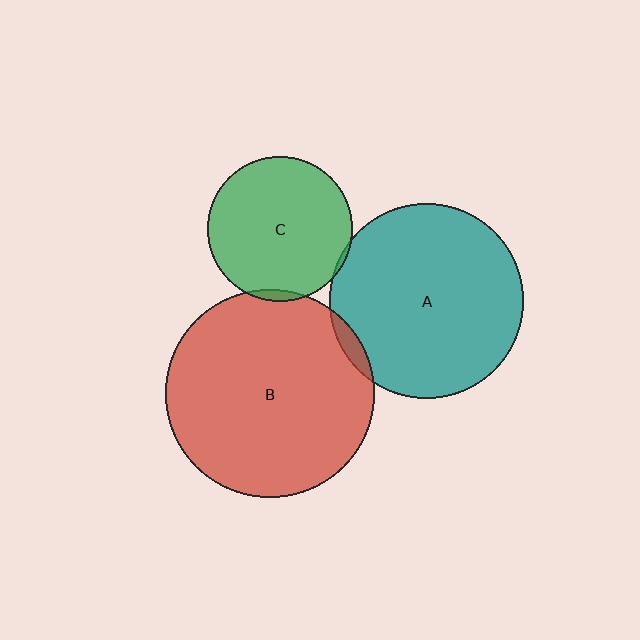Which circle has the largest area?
Circle B (red).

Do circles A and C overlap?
Yes.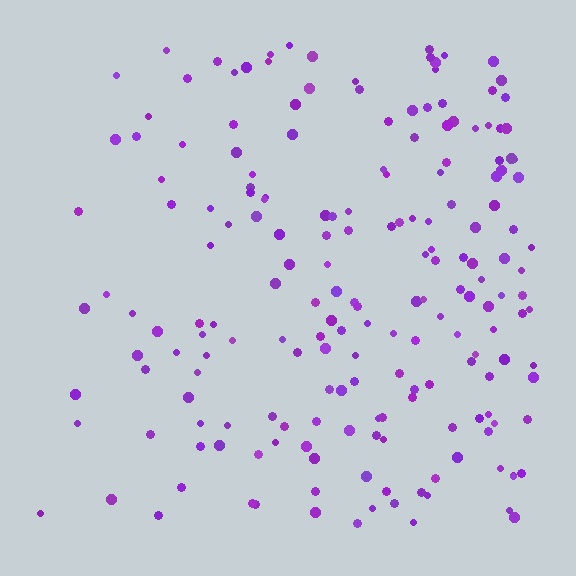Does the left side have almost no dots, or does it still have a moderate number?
Still a moderate number, just noticeably fewer than the right.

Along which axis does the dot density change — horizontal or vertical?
Horizontal.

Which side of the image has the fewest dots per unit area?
The left.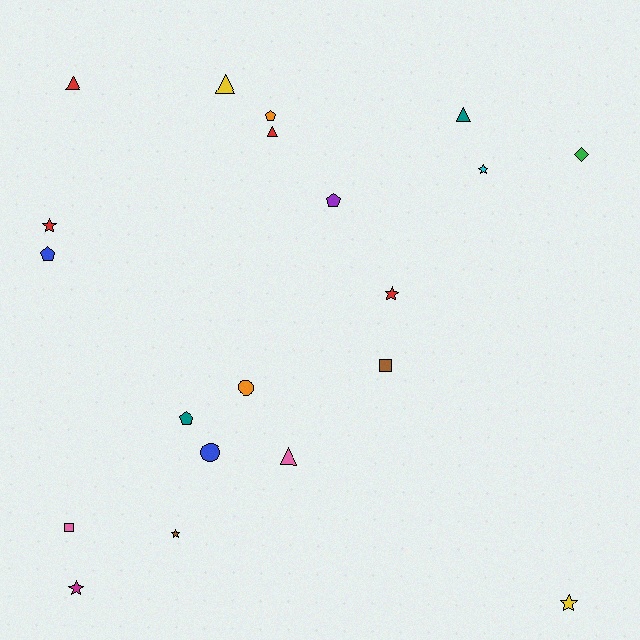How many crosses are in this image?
There are no crosses.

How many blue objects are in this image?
There are 2 blue objects.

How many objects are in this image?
There are 20 objects.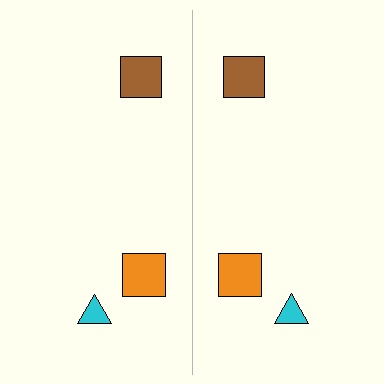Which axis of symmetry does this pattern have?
The pattern has a vertical axis of symmetry running through the center of the image.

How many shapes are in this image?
There are 6 shapes in this image.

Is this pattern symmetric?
Yes, this pattern has bilateral (reflection) symmetry.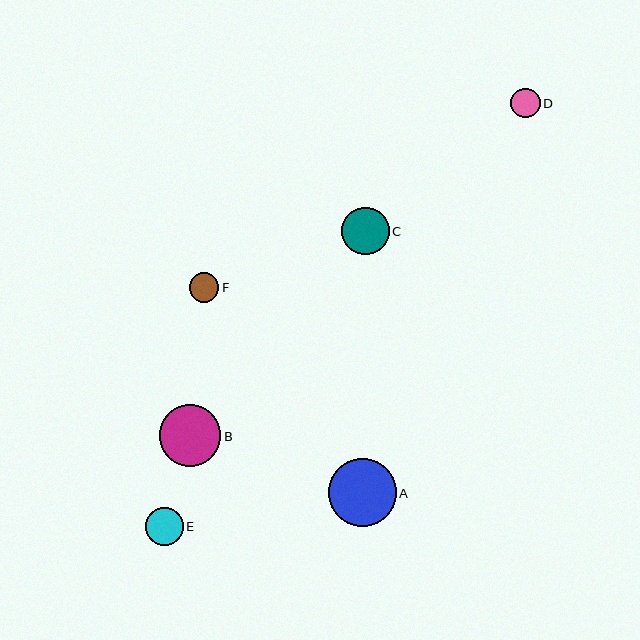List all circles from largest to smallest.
From largest to smallest: A, B, C, E, D, F.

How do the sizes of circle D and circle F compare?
Circle D and circle F are approximately the same size.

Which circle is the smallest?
Circle F is the smallest with a size of approximately 29 pixels.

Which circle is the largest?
Circle A is the largest with a size of approximately 68 pixels.